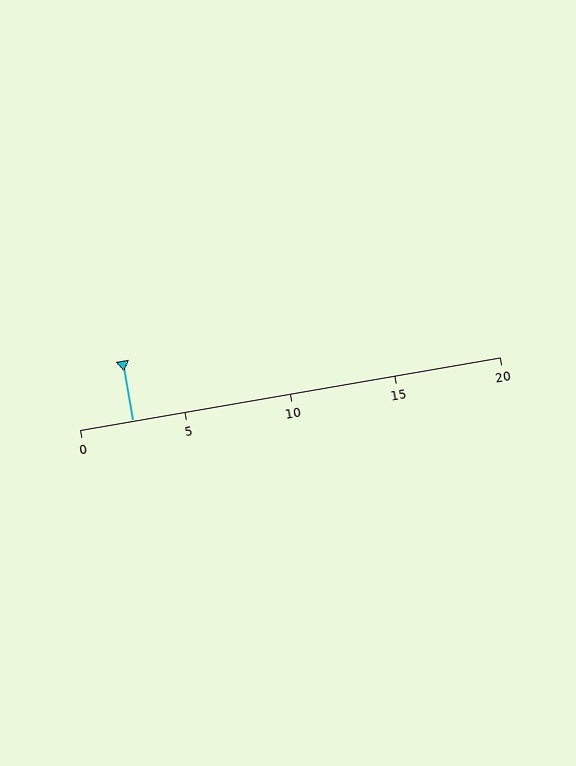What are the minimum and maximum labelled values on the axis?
The axis runs from 0 to 20.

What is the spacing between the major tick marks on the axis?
The major ticks are spaced 5 apart.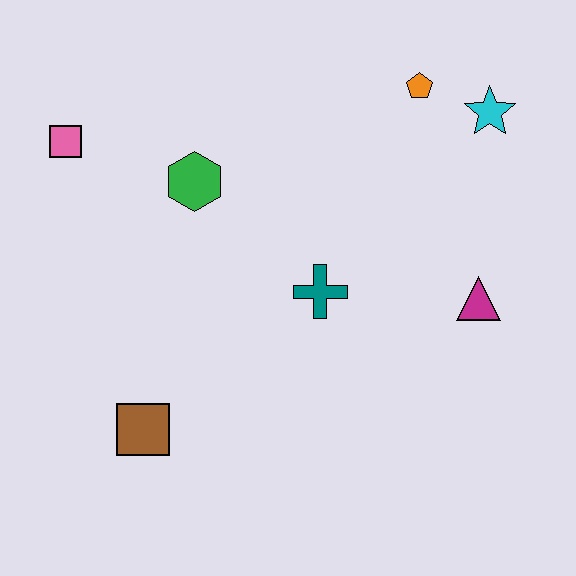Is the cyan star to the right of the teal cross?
Yes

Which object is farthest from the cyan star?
The brown square is farthest from the cyan star.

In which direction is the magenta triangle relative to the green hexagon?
The magenta triangle is to the right of the green hexagon.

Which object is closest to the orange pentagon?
The cyan star is closest to the orange pentagon.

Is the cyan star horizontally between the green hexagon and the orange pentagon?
No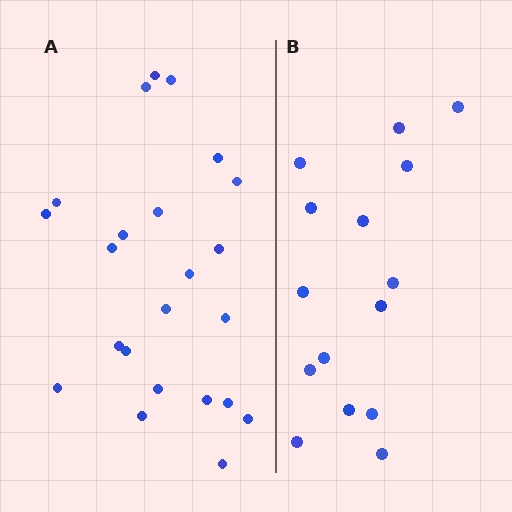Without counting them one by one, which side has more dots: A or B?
Region A (the left region) has more dots.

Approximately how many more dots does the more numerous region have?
Region A has roughly 8 or so more dots than region B.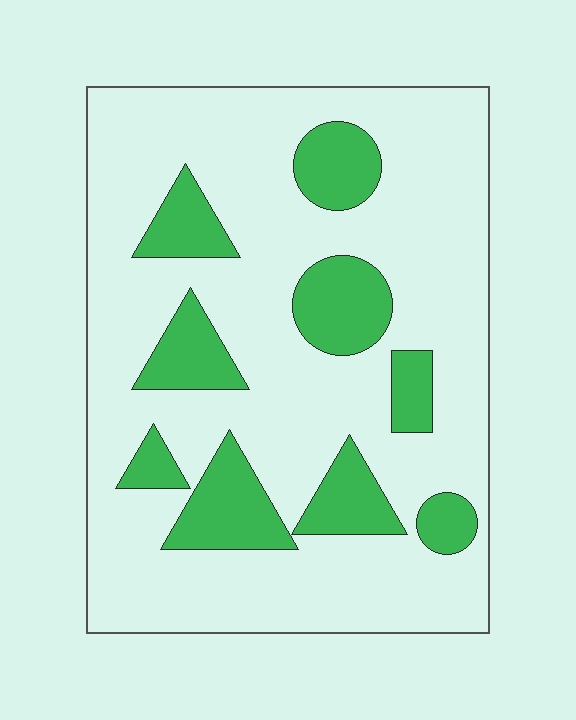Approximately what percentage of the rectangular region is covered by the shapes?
Approximately 20%.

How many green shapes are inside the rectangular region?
9.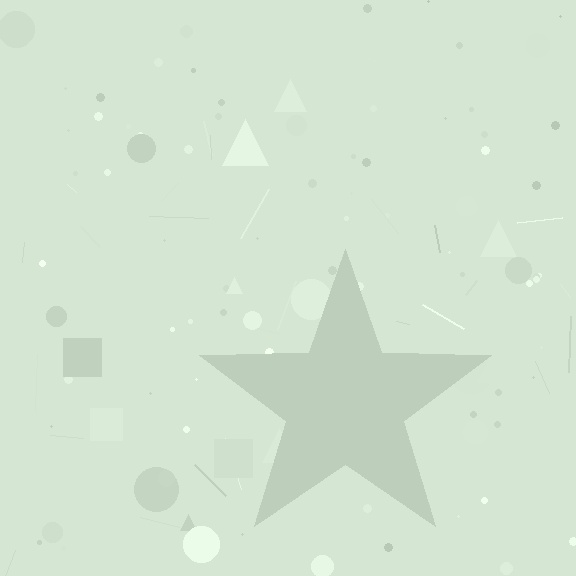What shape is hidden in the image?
A star is hidden in the image.